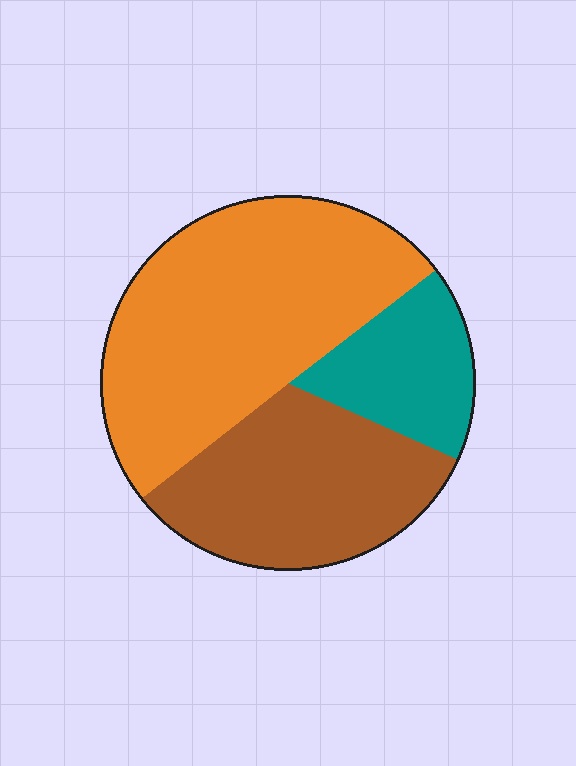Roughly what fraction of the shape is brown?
Brown takes up between a sixth and a third of the shape.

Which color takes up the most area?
Orange, at roughly 50%.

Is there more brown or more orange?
Orange.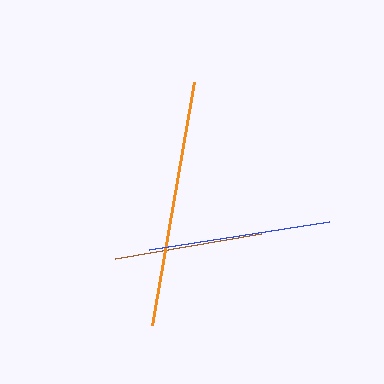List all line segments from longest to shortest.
From longest to shortest: orange, blue, brown.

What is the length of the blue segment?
The blue segment is approximately 183 pixels long.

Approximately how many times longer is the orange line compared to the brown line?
The orange line is approximately 1.7 times the length of the brown line.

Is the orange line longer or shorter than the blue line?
The orange line is longer than the blue line.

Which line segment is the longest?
The orange line is the longest at approximately 246 pixels.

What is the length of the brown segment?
The brown segment is approximately 148 pixels long.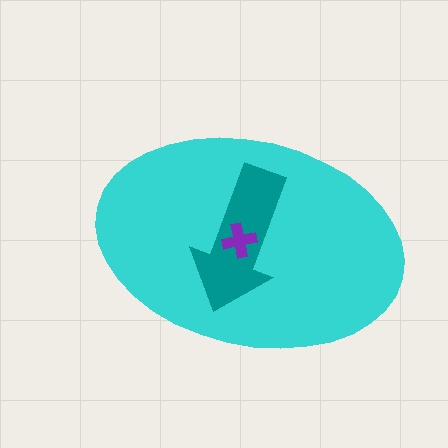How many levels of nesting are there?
3.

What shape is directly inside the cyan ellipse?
The teal arrow.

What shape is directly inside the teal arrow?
The purple cross.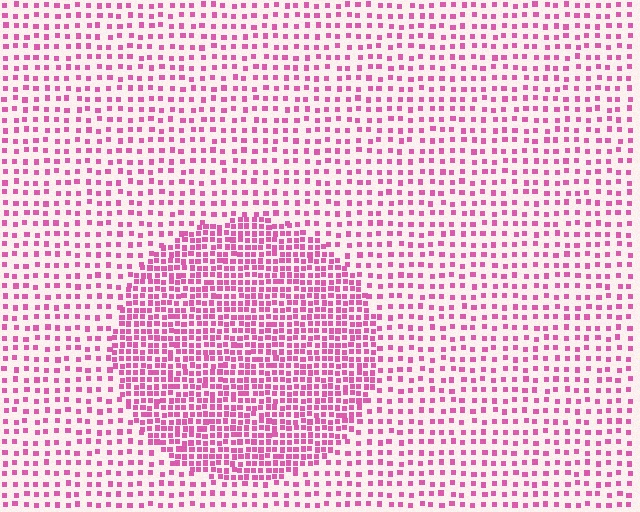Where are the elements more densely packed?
The elements are more densely packed inside the circle boundary.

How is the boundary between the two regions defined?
The boundary is defined by a change in element density (approximately 2.2x ratio). All elements are the same color, size, and shape.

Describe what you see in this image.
The image contains small pink elements arranged at two different densities. A circle-shaped region is visible where the elements are more densely packed than the surrounding area.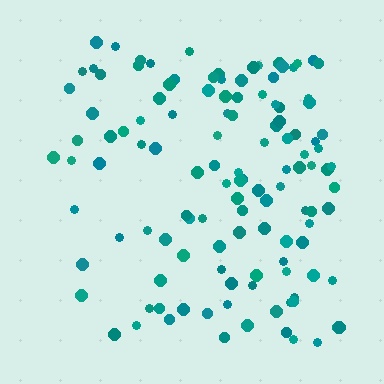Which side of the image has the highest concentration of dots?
The right.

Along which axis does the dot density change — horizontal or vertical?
Horizontal.